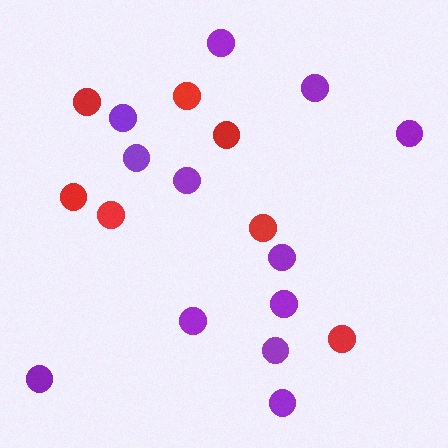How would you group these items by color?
There are 2 groups: one group of red circles (7) and one group of purple circles (12).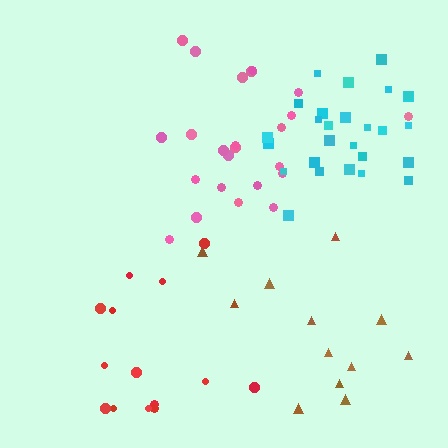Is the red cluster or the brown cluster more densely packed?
Red.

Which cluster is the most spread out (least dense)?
Brown.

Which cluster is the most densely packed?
Cyan.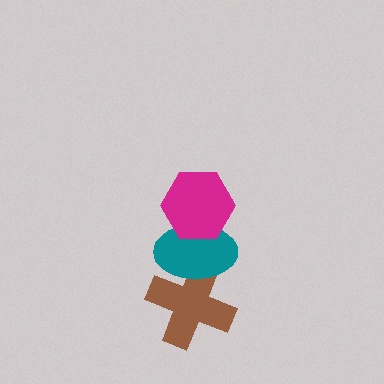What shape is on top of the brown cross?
The teal ellipse is on top of the brown cross.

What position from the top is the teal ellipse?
The teal ellipse is 2nd from the top.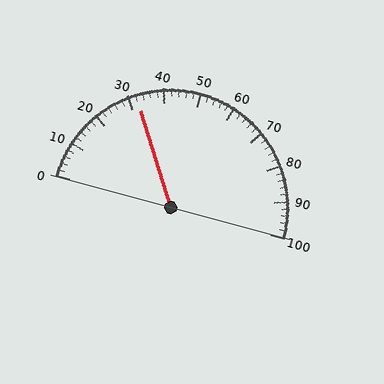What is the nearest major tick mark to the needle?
The nearest major tick mark is 30.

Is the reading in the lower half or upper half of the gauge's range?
The reading is in the lower half of the range (0 to 100).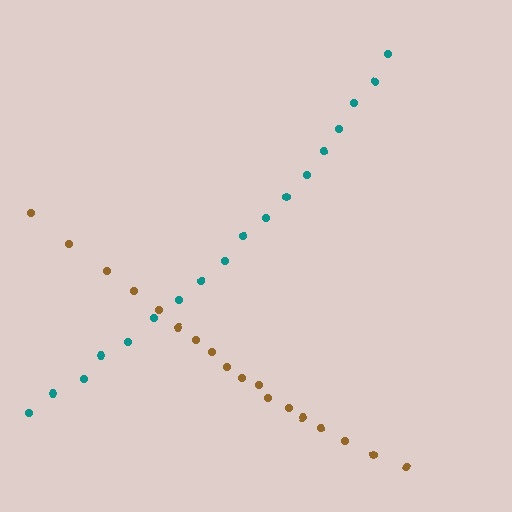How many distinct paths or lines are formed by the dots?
There are 2 distinct paths.